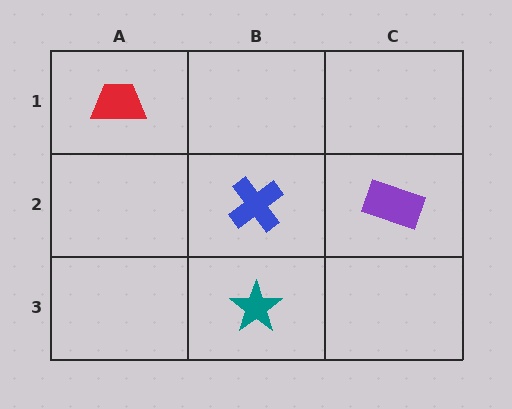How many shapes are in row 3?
1 shape.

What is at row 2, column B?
A blue cross.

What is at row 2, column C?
A purple rectangle.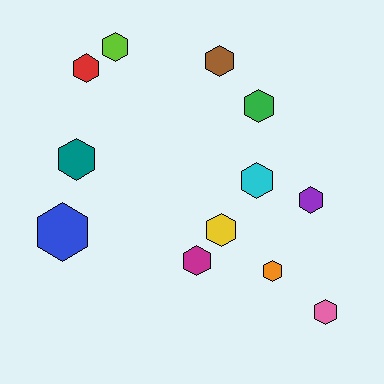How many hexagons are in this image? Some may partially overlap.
There are 12 hexagons.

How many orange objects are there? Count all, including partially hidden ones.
There is 1 orange object.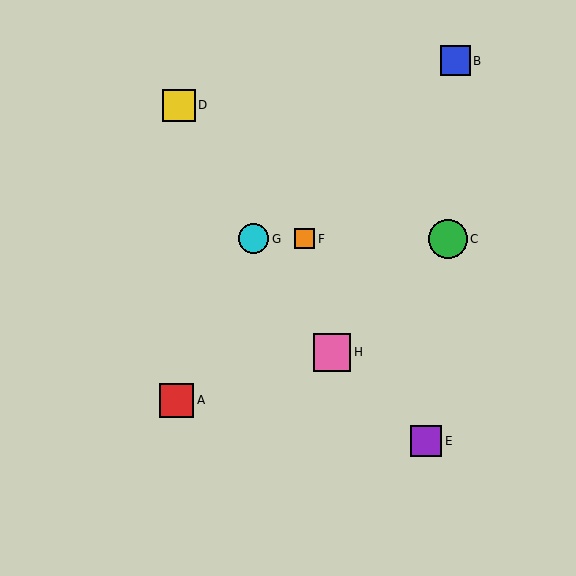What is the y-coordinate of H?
Object H is at y≈352.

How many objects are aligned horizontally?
3 objects (C, F, G) are aligned horizontally.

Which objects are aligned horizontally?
Objects C, F, G are aligned horizontally.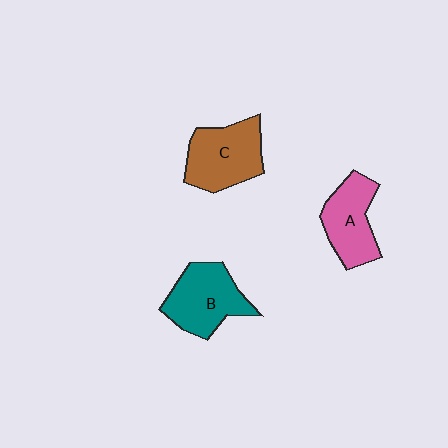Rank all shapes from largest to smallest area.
From largest to smallest: C (brown), B (teal), A (pink).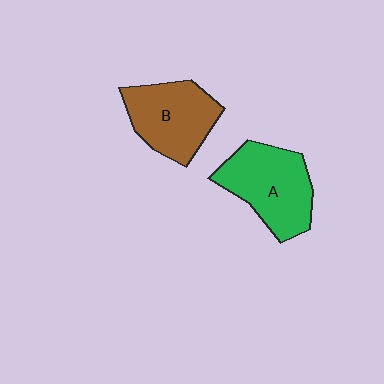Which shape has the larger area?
Shape A (green).